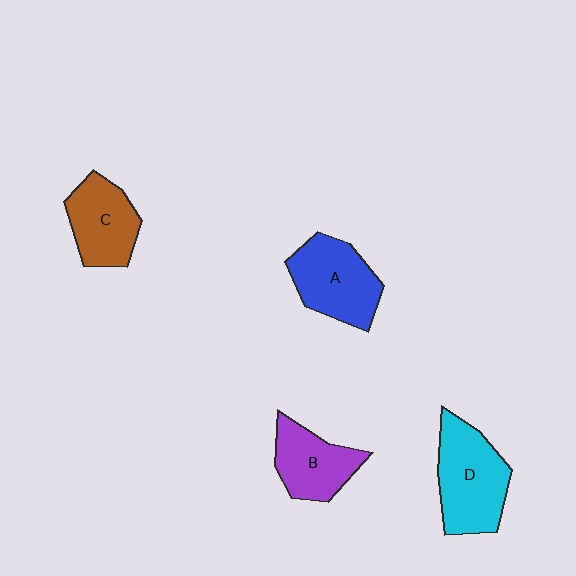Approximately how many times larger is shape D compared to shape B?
Approximately 1.4 times.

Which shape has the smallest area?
Shape B (purple).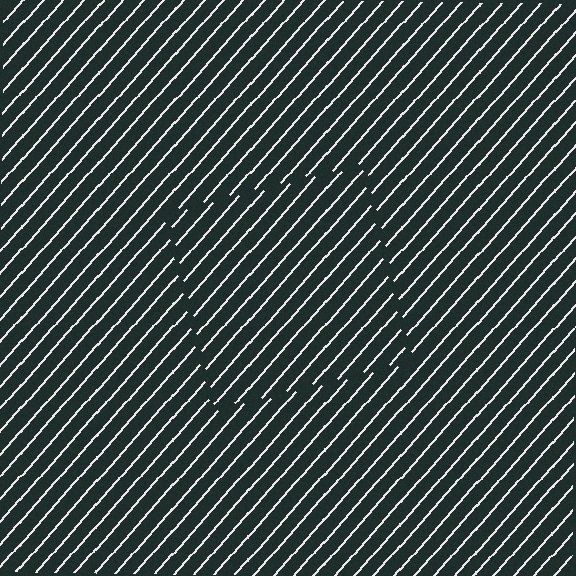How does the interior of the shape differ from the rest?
The interior of the shape contains the same grating, shifted by half a period — the contour is defined by the phase discontinuity where line-ends from the inner and outer gratings abut.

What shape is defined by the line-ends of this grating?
An illusory square. The interior of the shape contains the same grating, shifted by half a period — the contour is defined by the phase discontinuity where line-ends from the inner and outer gratings abut.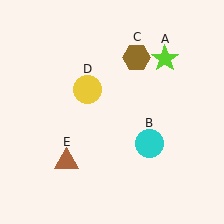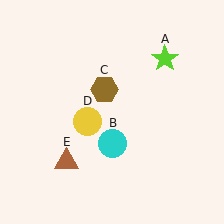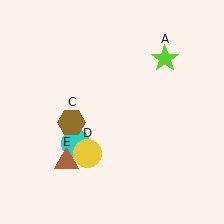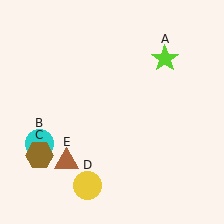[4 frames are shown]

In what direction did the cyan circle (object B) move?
The cyan circle (object B) moved left.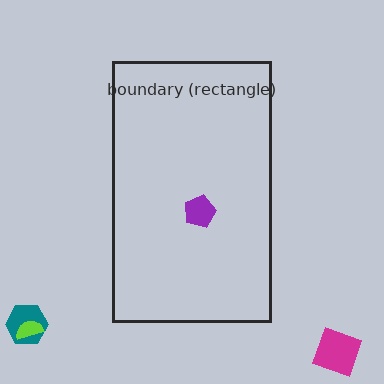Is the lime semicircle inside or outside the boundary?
Outside.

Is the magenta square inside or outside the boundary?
Outside.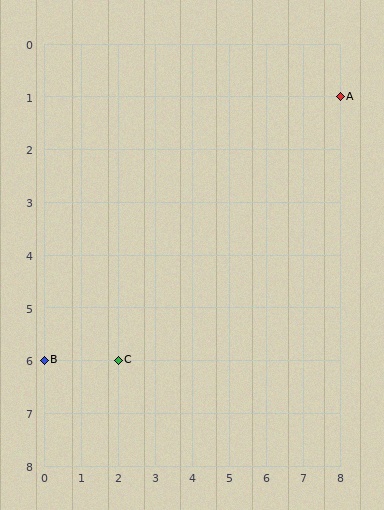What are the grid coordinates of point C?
Point C is at grid coordinates (2, 6).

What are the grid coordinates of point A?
Point A is at grid coordinates (8, 1).